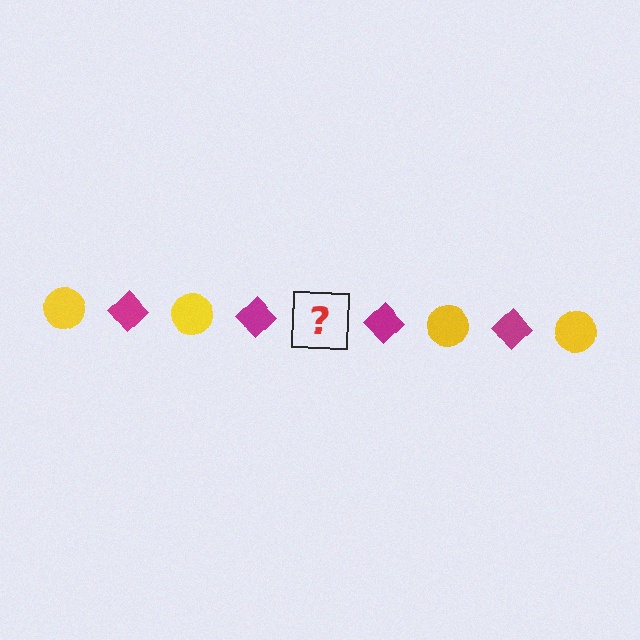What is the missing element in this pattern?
The missing element is a yellow circle.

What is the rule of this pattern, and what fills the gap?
The rule is that the pattern alternates between yellow circle and magenta diamond. The gap should be filled with a yellow circle.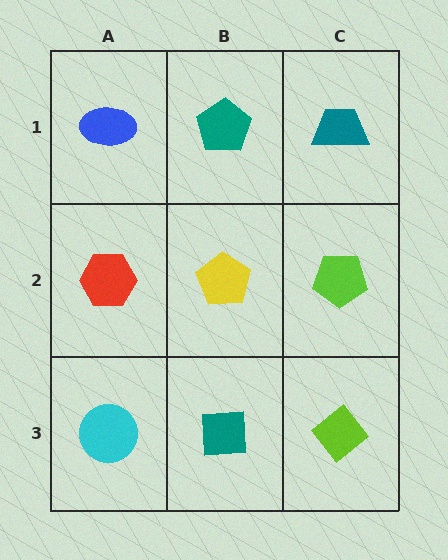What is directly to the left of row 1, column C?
A teal pentagon.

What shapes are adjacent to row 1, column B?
A yellow pentagon (row 2, column B), a blue ellipse (row 1, column A), a teal trapezoid (row 1, column C).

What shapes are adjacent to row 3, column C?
A lime pentagon (row 2, column C), a teal square (row 3, column B).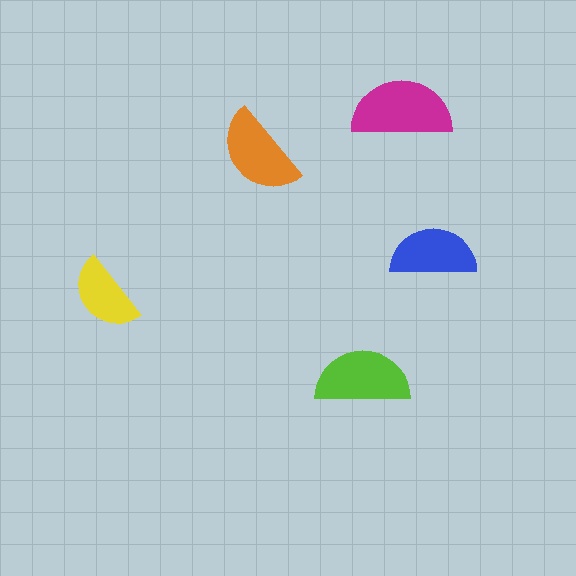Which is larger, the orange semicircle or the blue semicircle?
The orange one.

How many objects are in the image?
There are 5 objects in the image.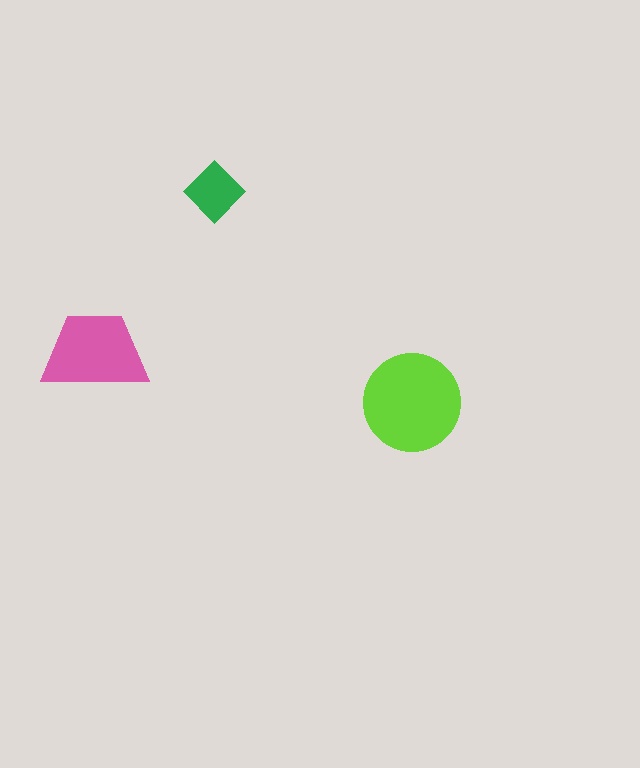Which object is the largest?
The lime circle.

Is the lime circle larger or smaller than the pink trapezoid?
Larger.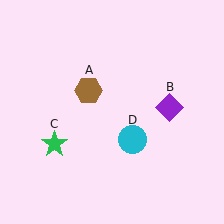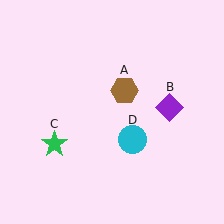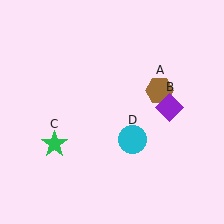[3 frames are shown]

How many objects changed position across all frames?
1 object changed position: brown hexagon (object A).